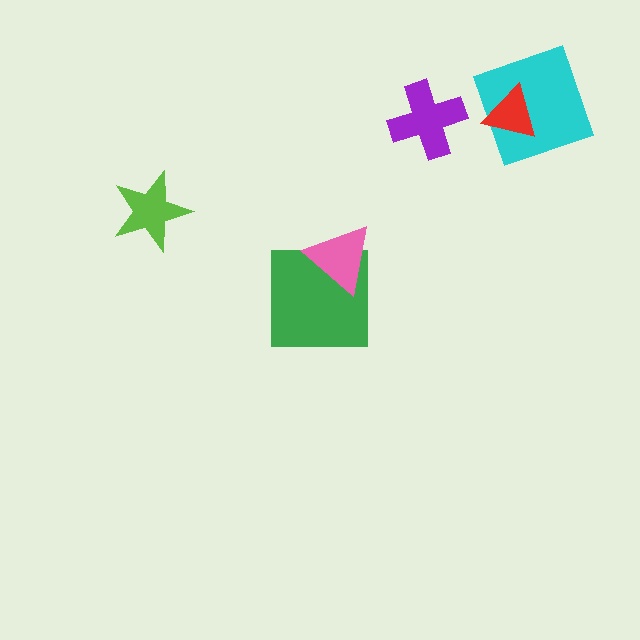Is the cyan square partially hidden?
Yes, it is partially covered by another shape.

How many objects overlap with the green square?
1 object overlaps with the green square.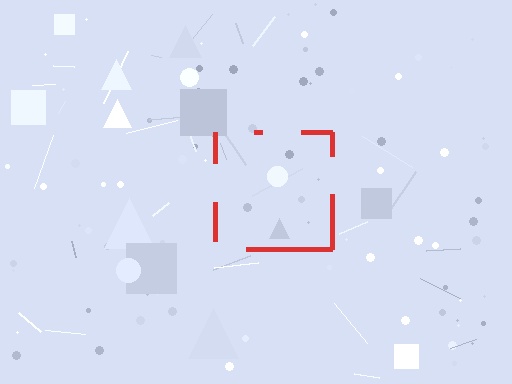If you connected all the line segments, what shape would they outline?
They would outline a square.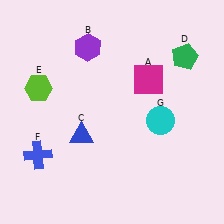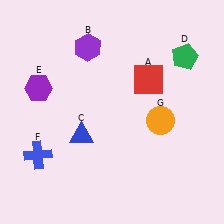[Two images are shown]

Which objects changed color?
A changed from magenta to red. E changed from lime to purple. G changed from cyan to orange.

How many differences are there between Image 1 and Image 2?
There are 3 differences between the two images.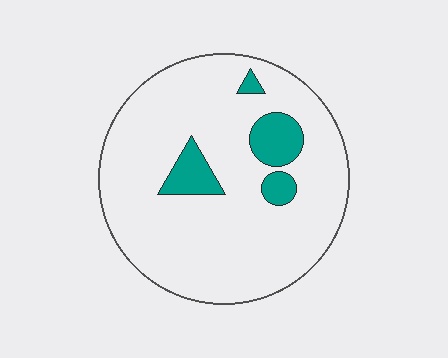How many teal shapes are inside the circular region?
4.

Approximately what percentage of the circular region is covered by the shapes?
Approximately 10%.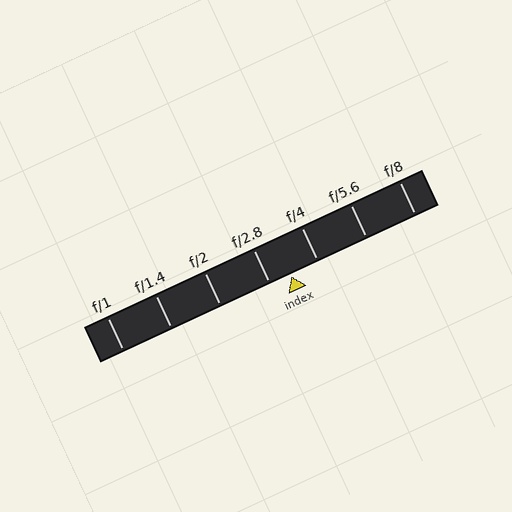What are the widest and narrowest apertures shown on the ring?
The widest aperture shown is f/1 and the narrowest is f/8.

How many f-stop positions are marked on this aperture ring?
There are 7 f-stop positions marked.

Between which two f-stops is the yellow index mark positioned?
The index mark is between f/2.8 and f/4.